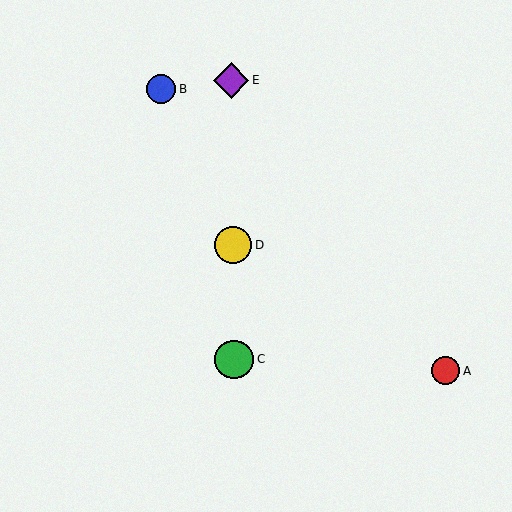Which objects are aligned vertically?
Objects C, D, E are aligned vertically.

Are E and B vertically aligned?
No, E is at x≈231 and B is at x≈161.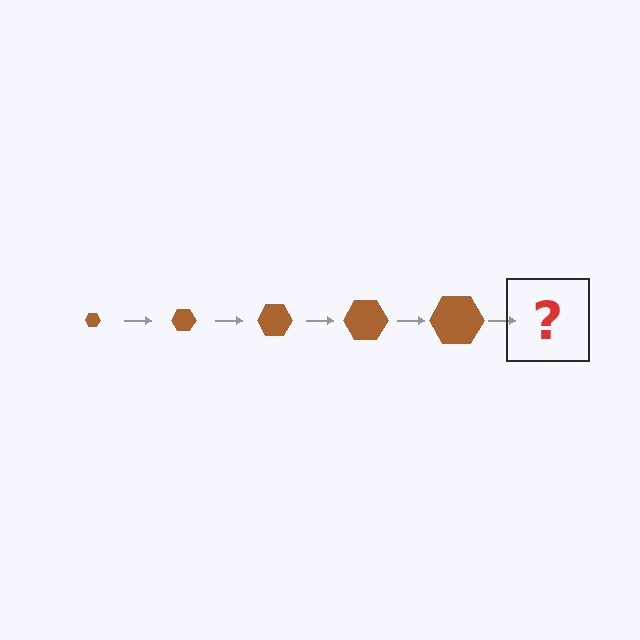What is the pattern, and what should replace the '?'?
The pattern is that the hexagon gets progressively larger each step. The '?' should be a brown hexagon, larger than the previous one.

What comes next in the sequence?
The next element should be a brown hexagon, larger than the previous one.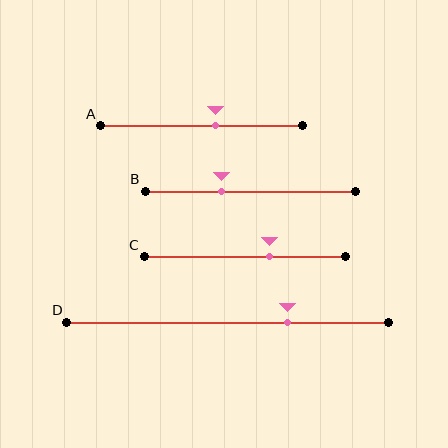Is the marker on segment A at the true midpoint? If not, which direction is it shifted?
No, the marker on segment A is shifted to the right by about 7% of the segment length.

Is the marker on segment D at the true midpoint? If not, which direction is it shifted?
No, the marker on segment D is shifted to the right by about 19% of the segment length.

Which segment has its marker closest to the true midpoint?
Segment A has its marker closest to the true midpoint.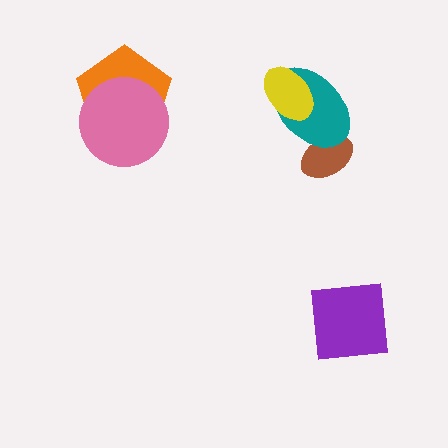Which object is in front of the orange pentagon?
The pink circle is in front of the orange pentagon.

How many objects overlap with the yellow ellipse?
1 object overlaps with the yellow ellipse.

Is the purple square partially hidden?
No, no other shape covers it.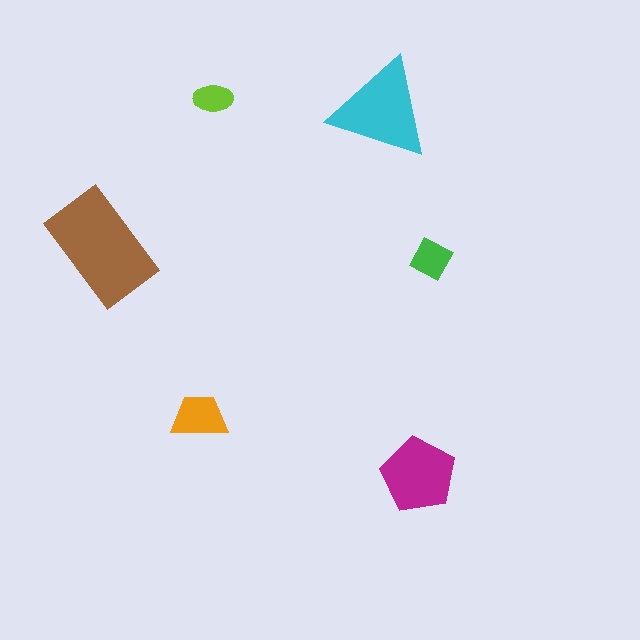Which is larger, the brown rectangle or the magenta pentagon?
The brown rectangle.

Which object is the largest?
The brown rectangle.